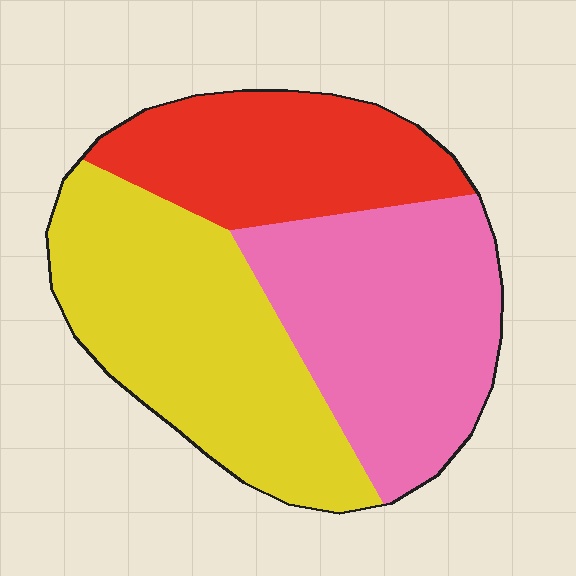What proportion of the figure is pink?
Pink covers roughly 35% of the figure.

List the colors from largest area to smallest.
From largest to smallest: yellow, pink, red.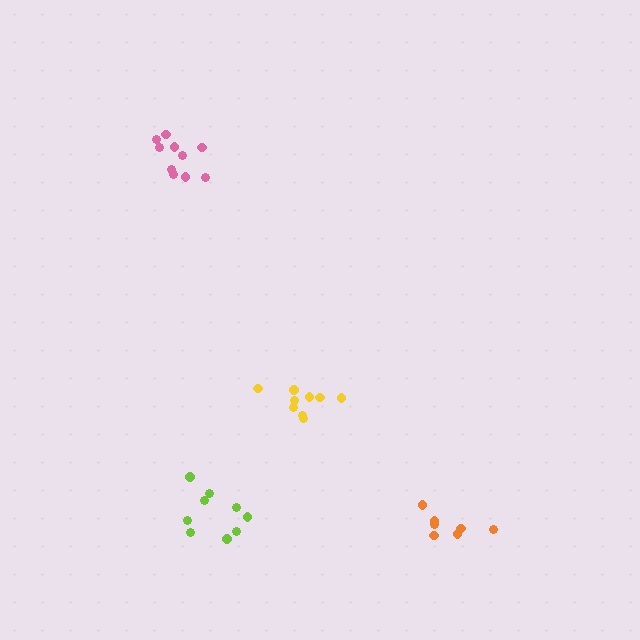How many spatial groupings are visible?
There are 4 spatial groupings.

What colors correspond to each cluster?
The clusters are colored: pink, yellow, lime, orange.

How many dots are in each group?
Group 1: 10 dots, Group 2: 9 dots, Group 3: 9 dots, Group 4: 7 dots (35 total).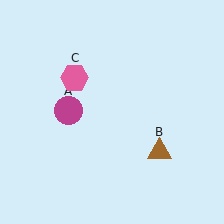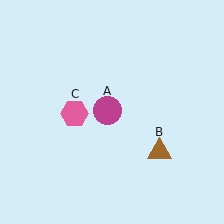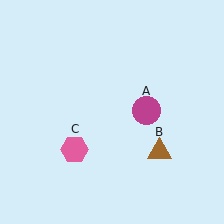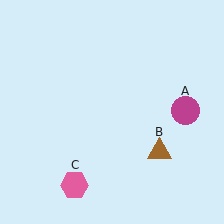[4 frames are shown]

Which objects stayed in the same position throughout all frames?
Brown triangle (object B) remained stationary.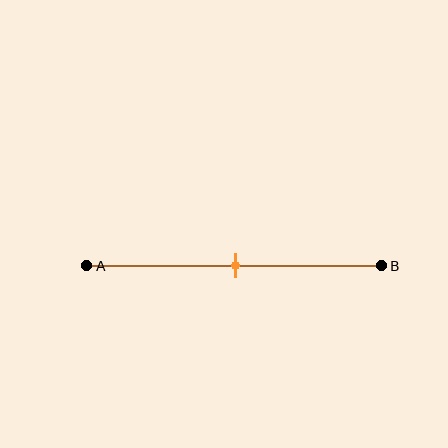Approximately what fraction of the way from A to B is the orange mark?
The orange mark is approximately 50% of the way from A to B.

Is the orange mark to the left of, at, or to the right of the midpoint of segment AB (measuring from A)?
The orange mark is approximately at the midpoint of segment AB.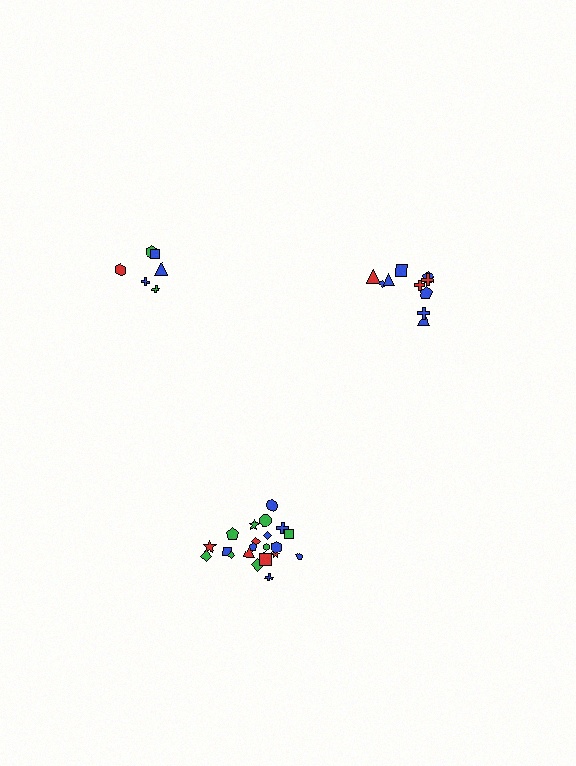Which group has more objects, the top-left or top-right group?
The top-right group.